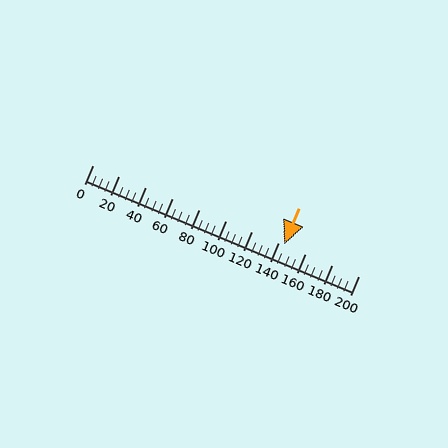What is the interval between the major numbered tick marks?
The major tick marks are spaced 20 units apart.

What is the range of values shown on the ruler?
The ruler shows values from 0 to 200.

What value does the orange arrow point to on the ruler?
The orange arrow points to approximately 144.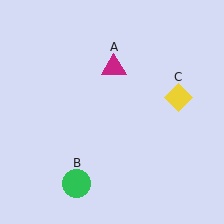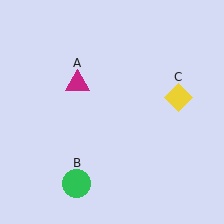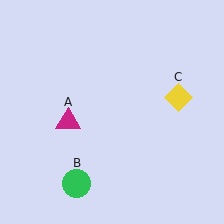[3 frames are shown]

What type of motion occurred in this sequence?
The magenta triangle (object A) rotated counterclockwise around the center of the scene.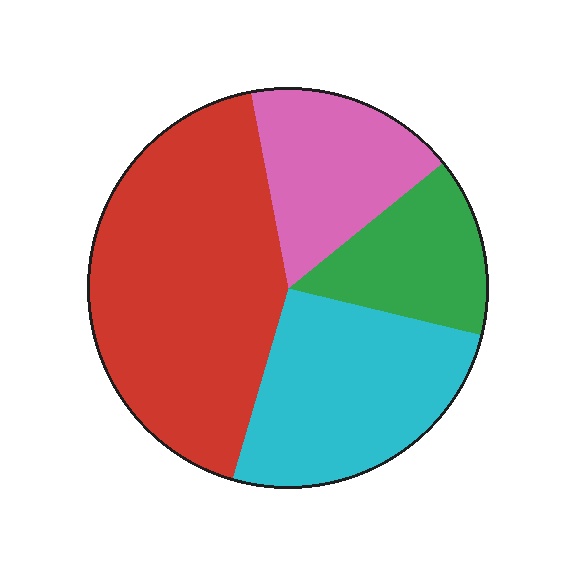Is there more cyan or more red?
Red.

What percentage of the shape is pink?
Pink covers about 15% of the shape.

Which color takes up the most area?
Red, at roughly 45%.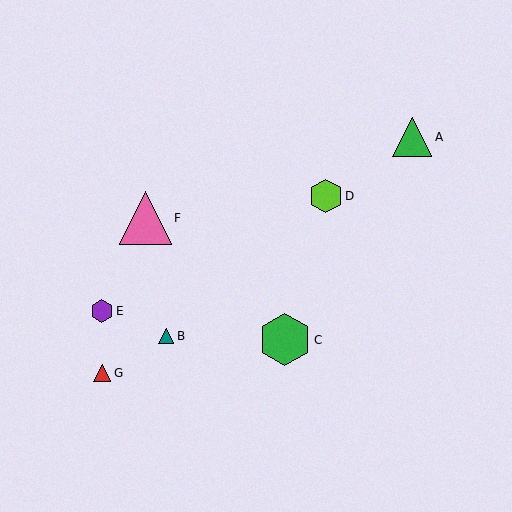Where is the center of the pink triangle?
The center of the pink triangle is at (145, 218).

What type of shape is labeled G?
Shape G is a red triangle.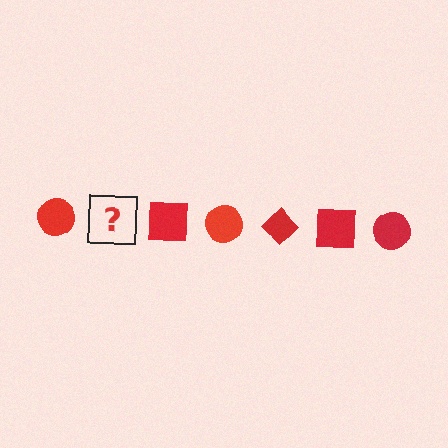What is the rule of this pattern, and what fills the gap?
The rule is that the pattern cycles through circle, diamond, square shapes in red. The gap should be filled with a red diamond.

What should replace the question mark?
The question mark should be replaced with a red diamond.